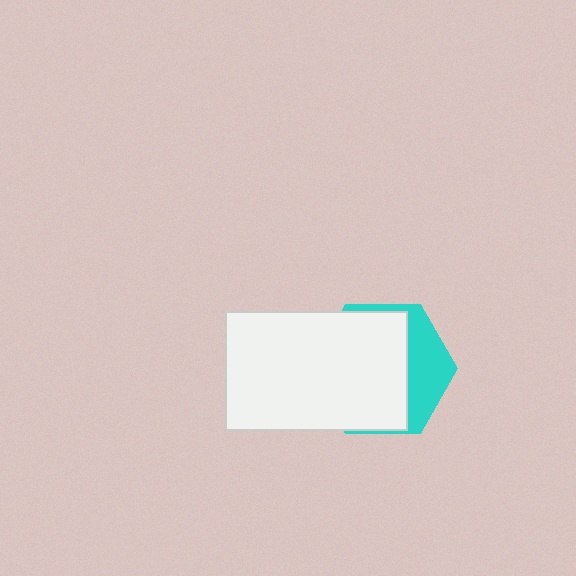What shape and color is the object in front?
The object in front is a white rectangle.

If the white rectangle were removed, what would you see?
You would see the complete cyan hexagon.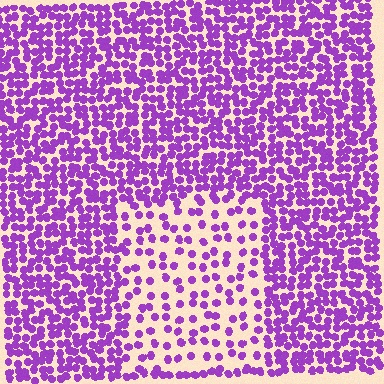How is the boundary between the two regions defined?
The boundary is defined by a change in element density (approximately 2.4x ratio). All elements are the same color, size, and shape.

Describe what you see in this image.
The image contains small purple elements arranged at two different densities. A rectangle-shaped region is visible where the elements are less densely packed than the surrounding area.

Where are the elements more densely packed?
The elements are more densely packed outside the rectangle boundary.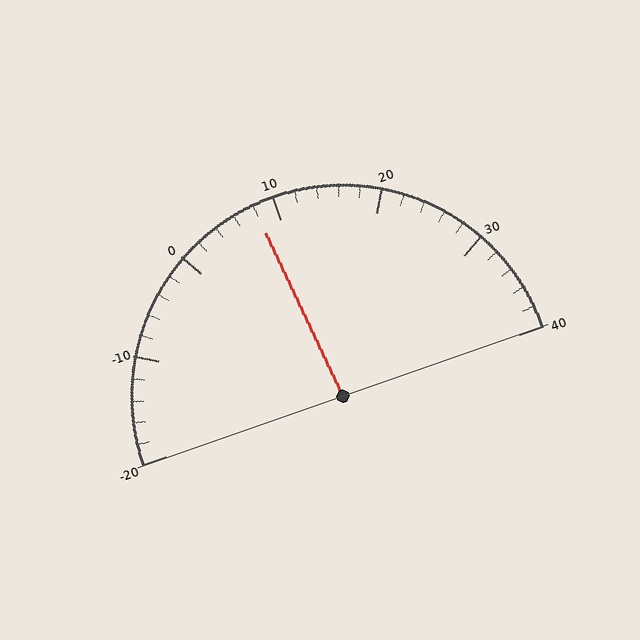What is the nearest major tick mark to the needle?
The nearest major tick mark is 10.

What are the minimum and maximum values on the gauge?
The gauge ranges from -20 to 40.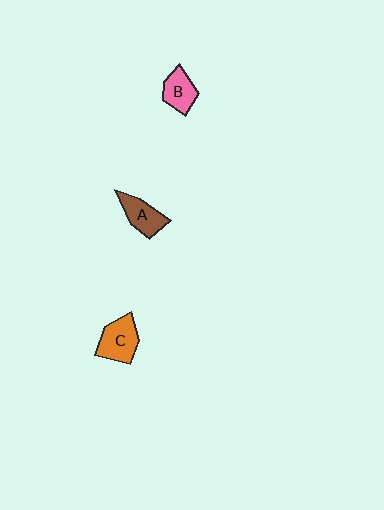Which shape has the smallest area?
Shape B (pink).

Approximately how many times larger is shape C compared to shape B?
Approximately 1.3 times.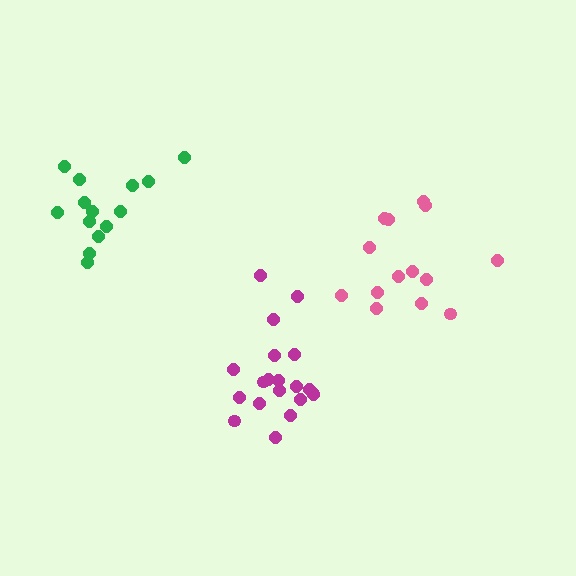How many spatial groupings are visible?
There are 3 spatial groupings.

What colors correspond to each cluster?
The clusters are colored: pink, magenta, green.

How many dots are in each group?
Group 1: 14 dots, Group 2: 20 dots, Group 3: 14 dots (48 total).